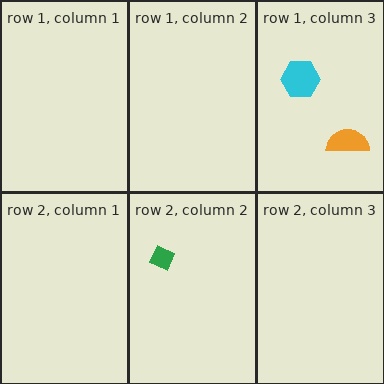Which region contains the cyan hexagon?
The row 1, column 3 region.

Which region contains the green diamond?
The row 2, column 2 region.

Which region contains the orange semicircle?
The row 1, column 3 region.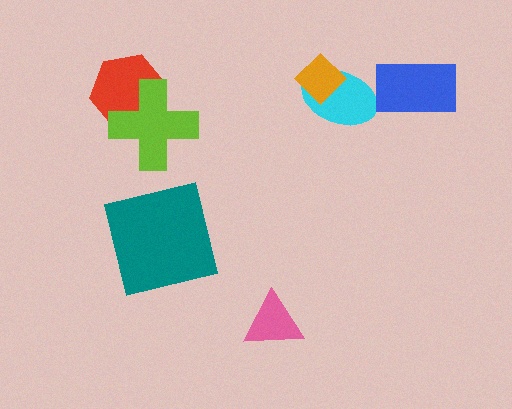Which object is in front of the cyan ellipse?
The orange diamond is in front of the cyan ellipse.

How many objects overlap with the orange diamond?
1 object overlaps with the orange diamond.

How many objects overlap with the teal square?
0 objects overlap with the teal square.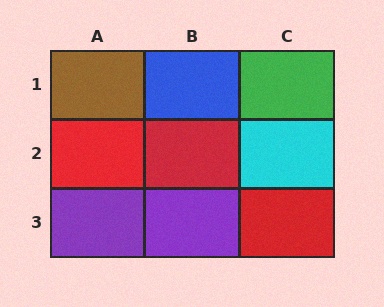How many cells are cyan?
1 cell is cyan.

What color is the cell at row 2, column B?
Red.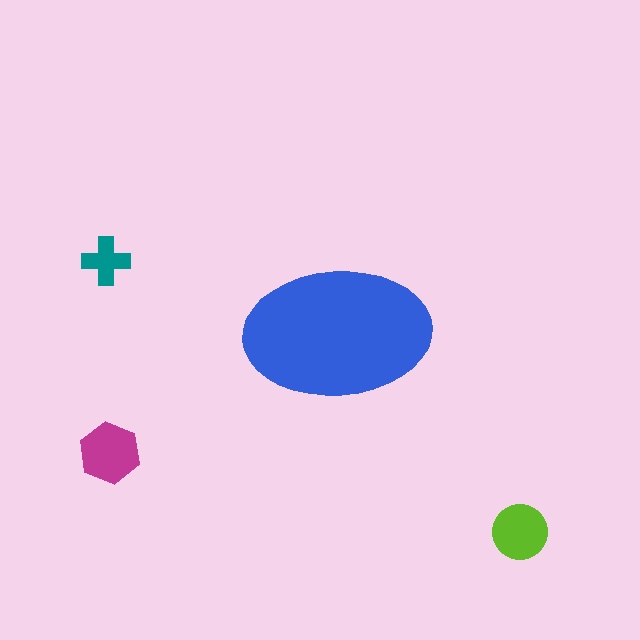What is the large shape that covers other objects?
A blue ellipse.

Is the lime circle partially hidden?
No, the lime circle is fully visible.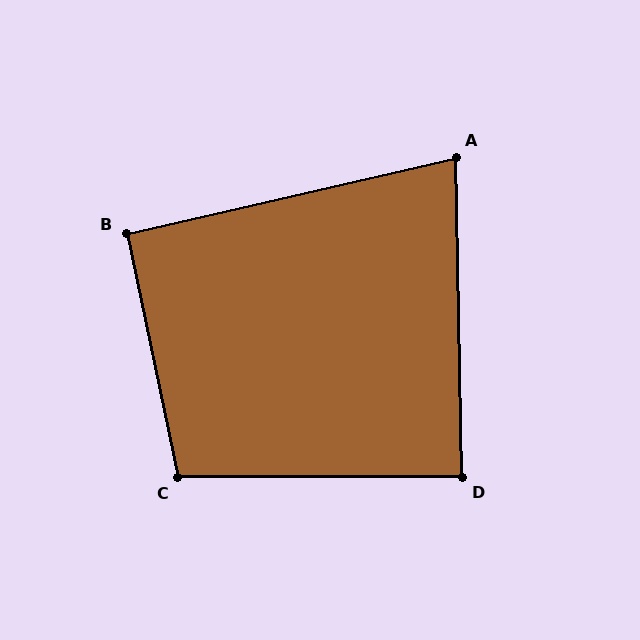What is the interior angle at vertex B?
Approximately 91 degrees (approximately right).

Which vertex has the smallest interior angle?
A, at approximately 78 degrees.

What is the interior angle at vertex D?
Approximately 89 degrees (approximately right).